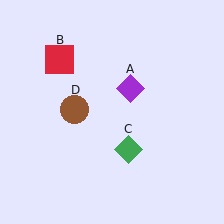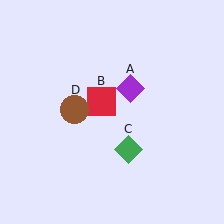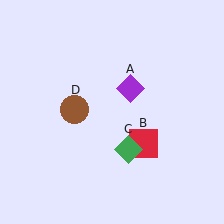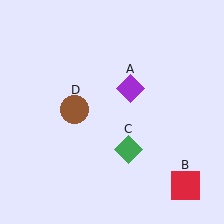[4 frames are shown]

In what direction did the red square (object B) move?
The red square (object B) moved down and to the right.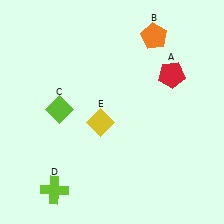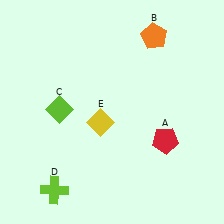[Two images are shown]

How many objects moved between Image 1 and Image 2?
1 object moved between the two images.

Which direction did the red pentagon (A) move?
The red pentagon (A) moved down.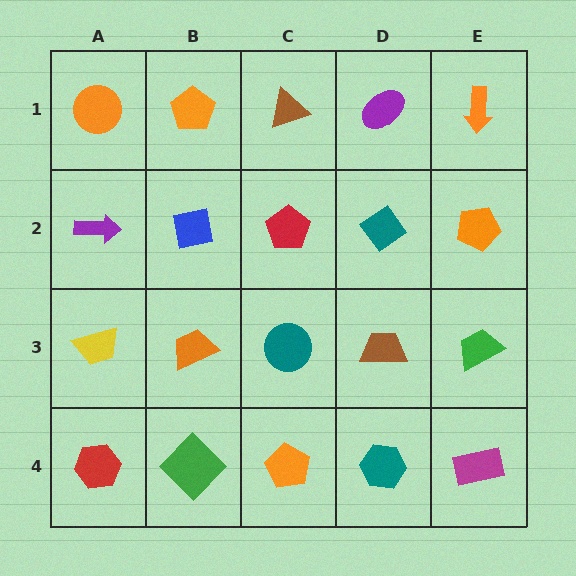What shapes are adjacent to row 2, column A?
An orange circle (row 1, column A), a yellow trapezoid (row 3, column A), a blue square (row 2, column B).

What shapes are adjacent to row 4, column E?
A green trapezoid (row 3, column E), a teal hexagon (row 4, column D).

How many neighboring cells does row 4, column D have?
3.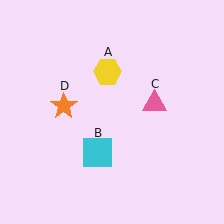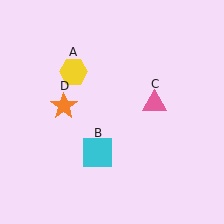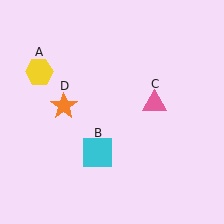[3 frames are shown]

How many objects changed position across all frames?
1 object changed position: yellow hexagon (object A).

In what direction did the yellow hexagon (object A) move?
The yellow hexagon (object A) moved left.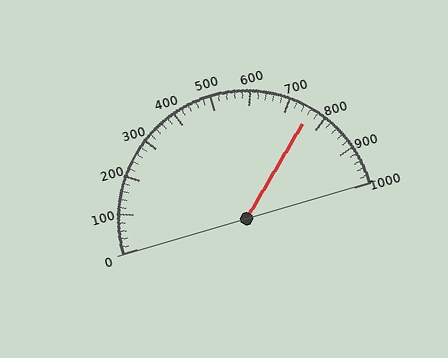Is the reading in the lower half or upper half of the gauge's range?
The reading is in the upper half of the range (0 to 1000).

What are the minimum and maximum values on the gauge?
The gauge ranges from 0 to 1000.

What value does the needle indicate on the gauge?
The needle indicates approximately 760.